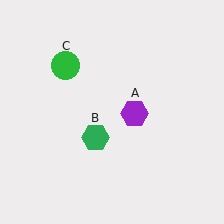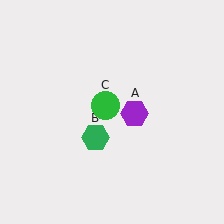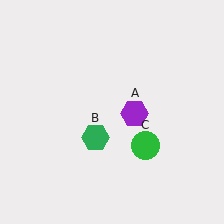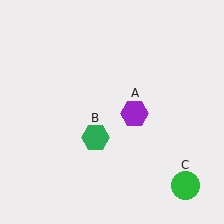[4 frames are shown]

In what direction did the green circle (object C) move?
The green circle (object C) moved down and to the right.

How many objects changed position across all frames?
1 object changed position: green circle (object C).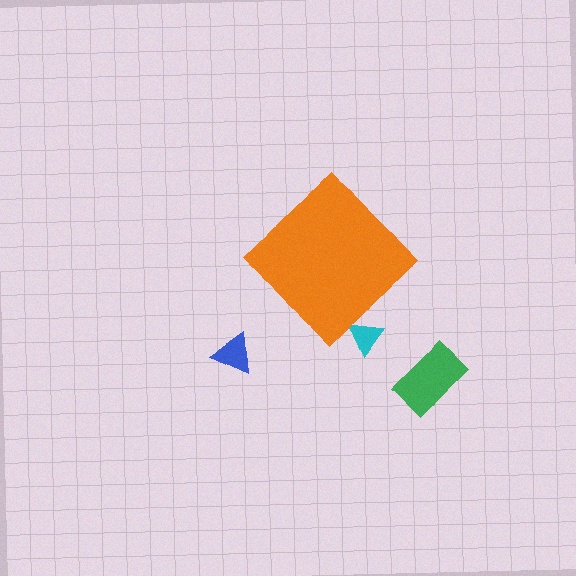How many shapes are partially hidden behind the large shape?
1 shape is partially hidden.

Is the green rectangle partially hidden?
No, the green rectangle is fully visible.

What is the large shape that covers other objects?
An orange diamond.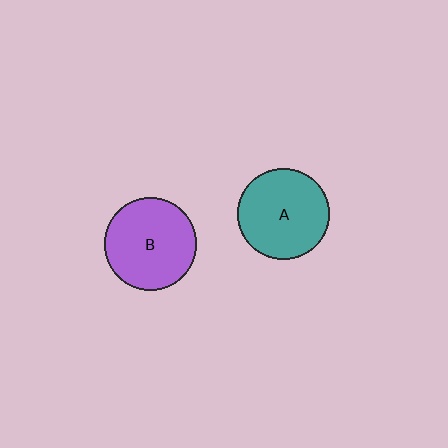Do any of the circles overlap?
No, none of the circles overlap.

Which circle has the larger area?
Circle B (purple).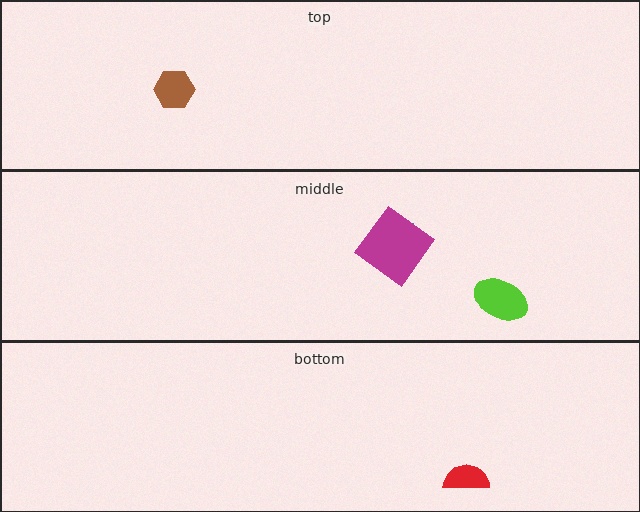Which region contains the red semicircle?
The bottom region.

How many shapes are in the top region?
1.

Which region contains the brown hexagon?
The top region.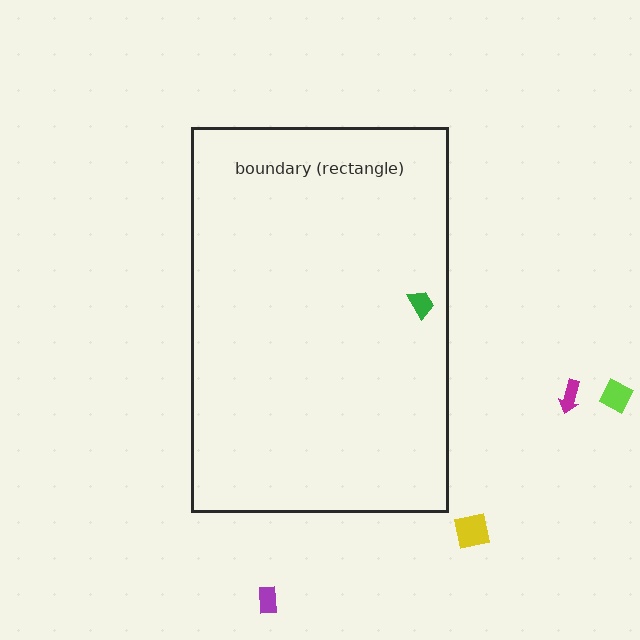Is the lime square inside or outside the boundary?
Outside.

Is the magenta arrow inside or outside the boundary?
Outside.